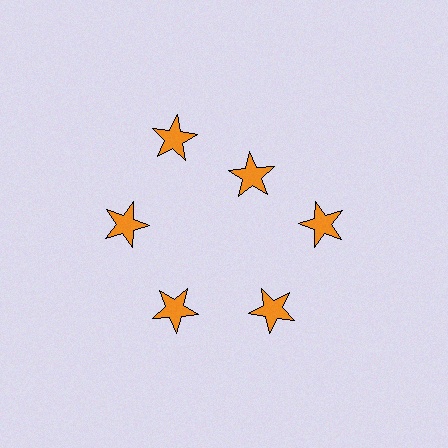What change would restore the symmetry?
The symmetry would be restored by moving it outward, back onto the ring so that all 6 stars sit at equal angles and equal distance from the center.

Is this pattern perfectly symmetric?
No. The 6 orange stars are arranged in a ring, but one element near the 1 o'clock position is pulled inward toward the center, breaking the 6-fold rotational symmetry.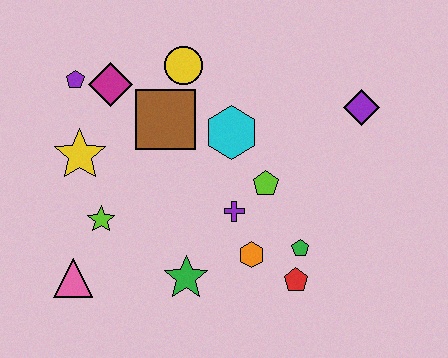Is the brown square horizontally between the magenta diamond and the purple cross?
Yes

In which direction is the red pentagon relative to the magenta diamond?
The red pentagon is below the magenta diamond.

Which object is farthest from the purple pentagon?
The red pentagon is farthest from the purple pentagon.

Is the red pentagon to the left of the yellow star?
No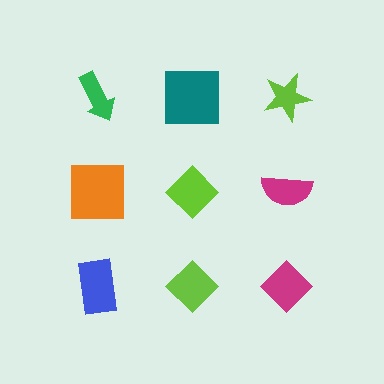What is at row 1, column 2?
A teal square.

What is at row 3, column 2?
A lime diamond.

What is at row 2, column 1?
An orange square.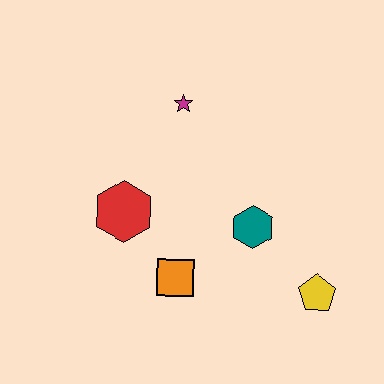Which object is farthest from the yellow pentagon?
The magenta star is farthest from the yellow pentagon.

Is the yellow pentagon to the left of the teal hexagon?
No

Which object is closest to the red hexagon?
The orange square is closest to the red hexagon.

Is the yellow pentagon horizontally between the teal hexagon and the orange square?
No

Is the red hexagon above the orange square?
Yes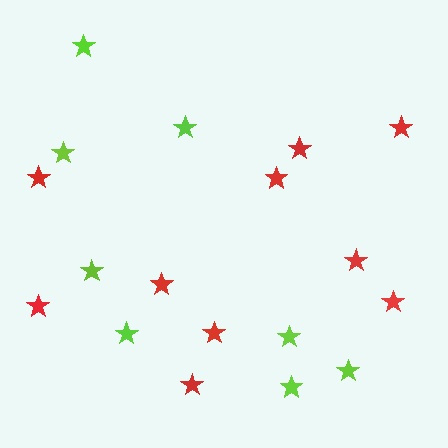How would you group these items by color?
There are 2 groups: one group of lime stars (8) and one group of red stars (10).